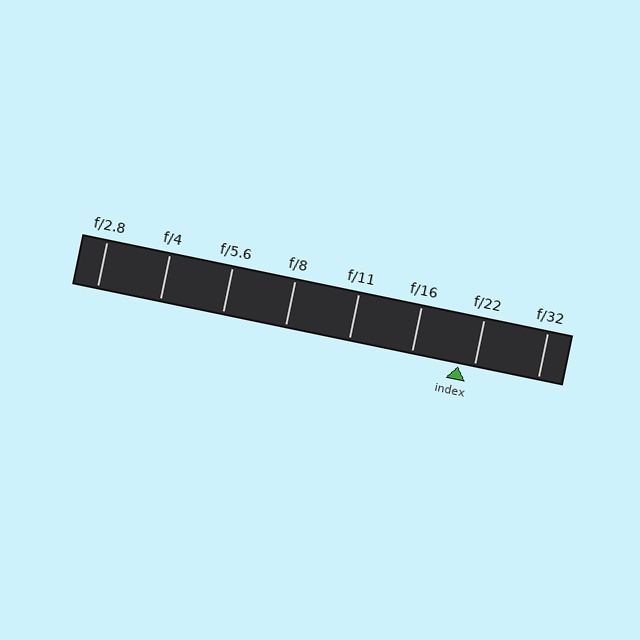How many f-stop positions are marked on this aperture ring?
There are 8 f-stop positions marked.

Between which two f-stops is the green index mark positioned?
The index mark is between f/16 and f/22.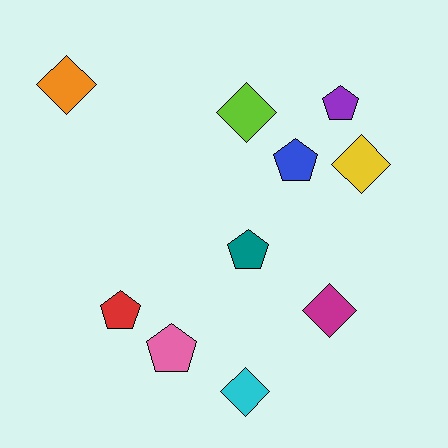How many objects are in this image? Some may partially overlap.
There are 10 objects.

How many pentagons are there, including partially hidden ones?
There are 5 pentagons.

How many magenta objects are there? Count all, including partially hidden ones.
There is 1 magenta object.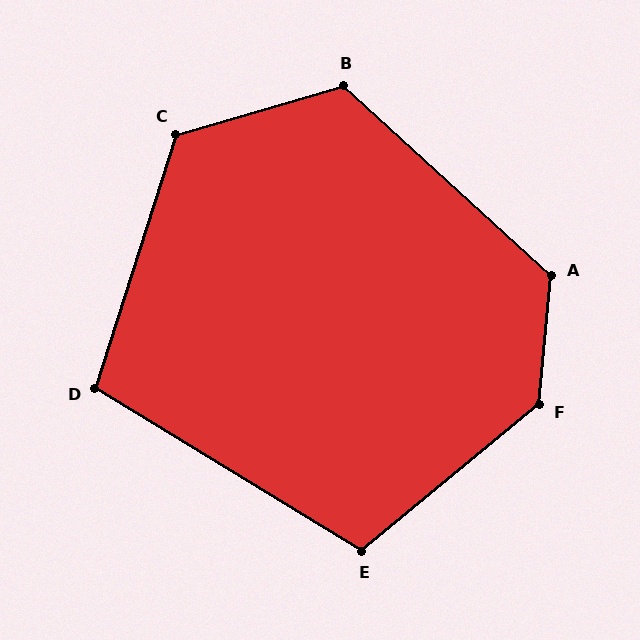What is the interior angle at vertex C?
Approximately 124 degrees (obtuse).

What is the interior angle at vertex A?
Approximately 127 degrees (obtuse).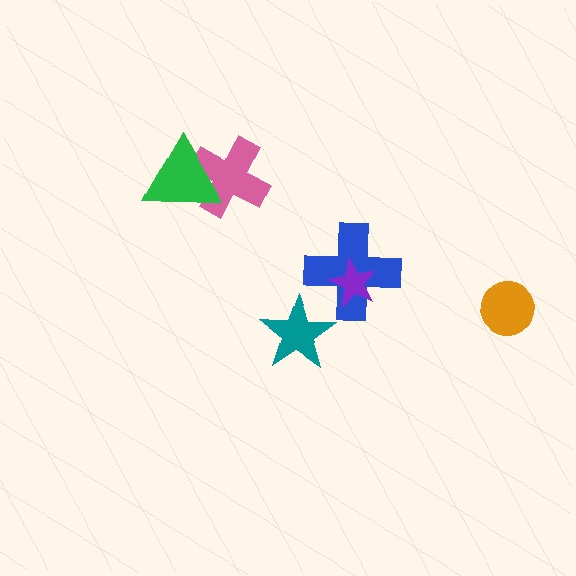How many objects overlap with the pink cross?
1 object overlaps with the pink cross.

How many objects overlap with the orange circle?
0 objects overlap with the orange circle.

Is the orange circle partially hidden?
No, no other shape covers it.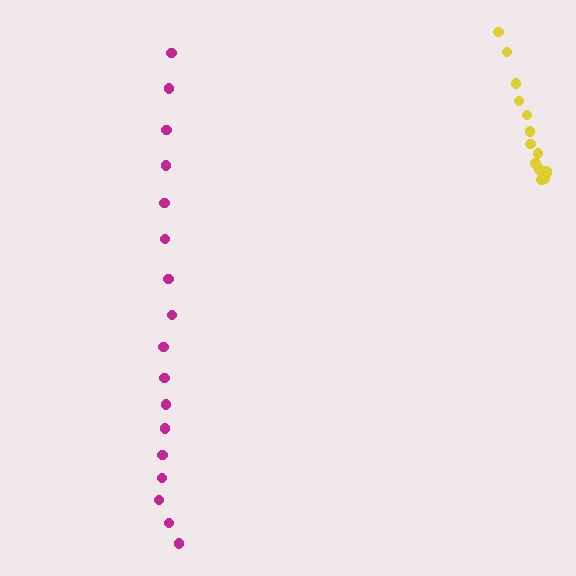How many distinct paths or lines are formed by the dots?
There are 2 distinct paths.